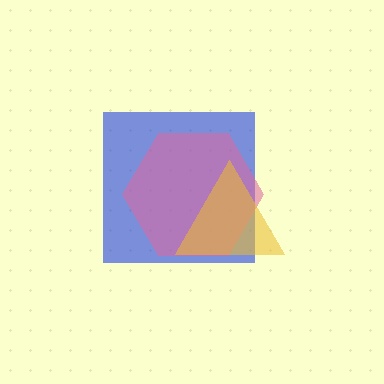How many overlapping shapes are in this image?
There are 3 overlapping shapes in the image.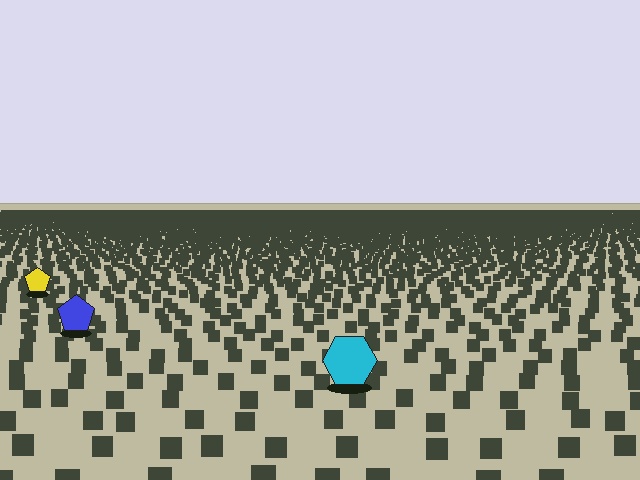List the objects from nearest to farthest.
From nearest to farthest: the cyan hexagon, the blue pentagon, the yellow pentagon.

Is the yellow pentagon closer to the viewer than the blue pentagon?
No. The blue pentagon is closer — you can tell from the texture gradient: the ground texture is coarser near it.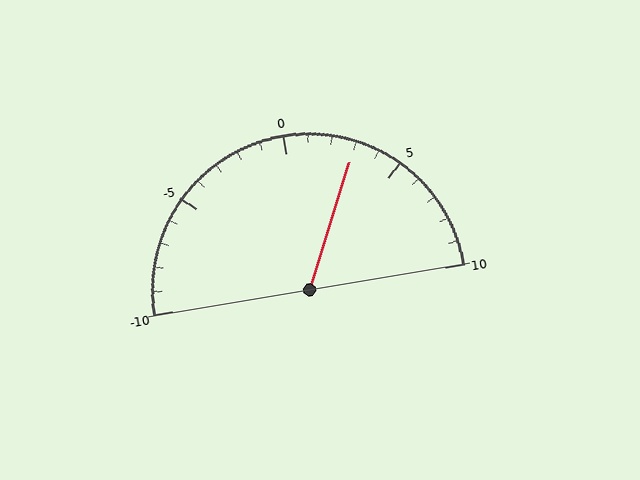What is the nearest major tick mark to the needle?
The nearest major tick mark is 5.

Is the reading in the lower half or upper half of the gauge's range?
The reading is in the upper half of the range (-10 to 10).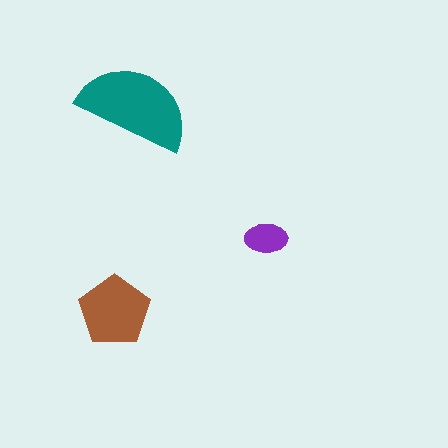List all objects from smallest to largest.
The purple ellipse, the brown pentagon, the teal semicircle.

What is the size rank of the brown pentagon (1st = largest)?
2nd.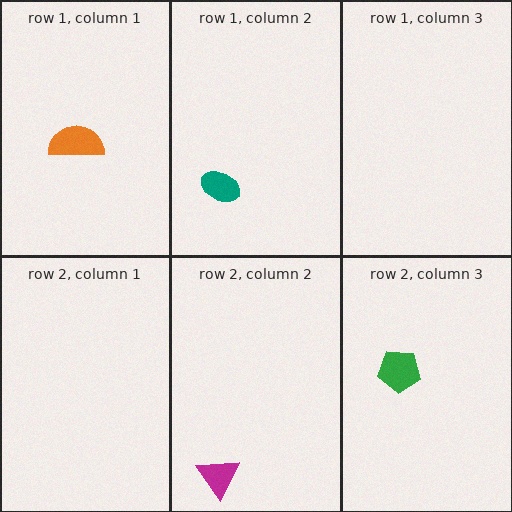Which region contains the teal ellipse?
The row 1, column 2 region.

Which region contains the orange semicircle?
The row 1, column 1 region.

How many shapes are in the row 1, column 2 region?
1.